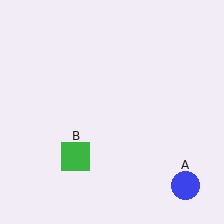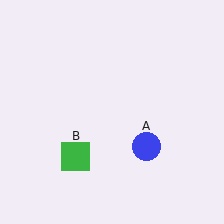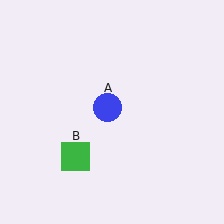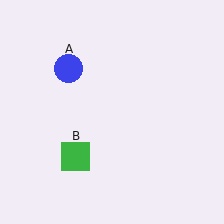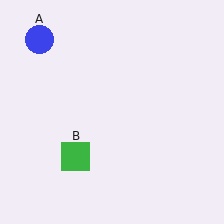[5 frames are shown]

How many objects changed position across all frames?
1 object changed position: blue circle (object A).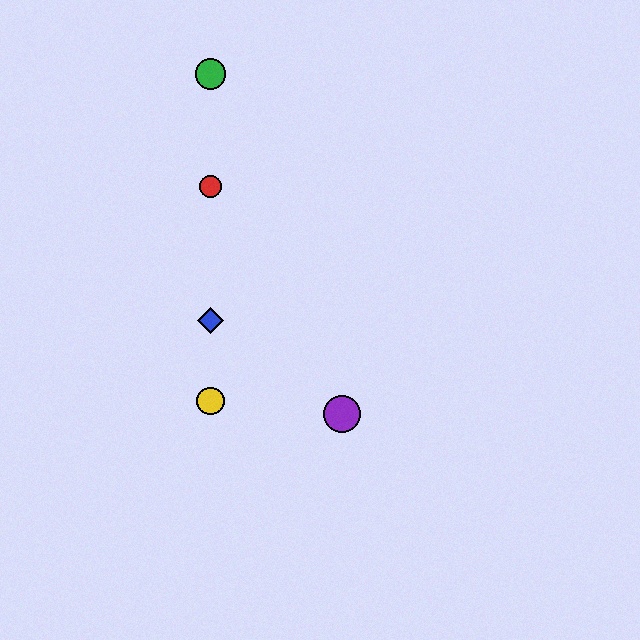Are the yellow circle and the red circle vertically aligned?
Yes, both are at x≈211.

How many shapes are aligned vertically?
4 shapes (the red circle, the blue diamond, the green circle, the yellow circle) are aligned vertically.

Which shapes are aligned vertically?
The red circle, the blue diamond, the green circle, the yellow circle are aligned vertically.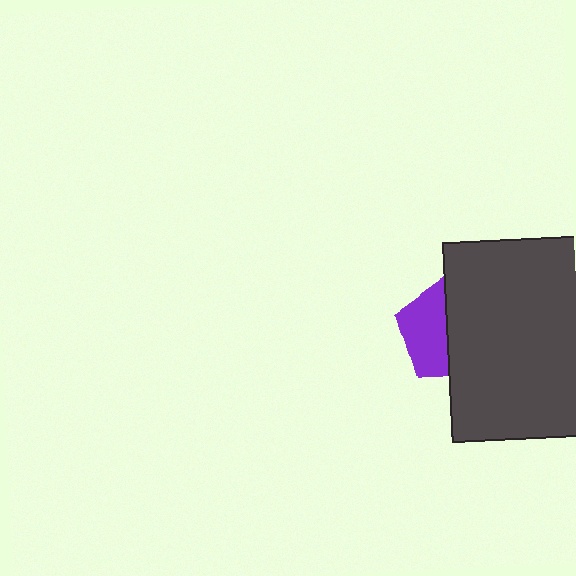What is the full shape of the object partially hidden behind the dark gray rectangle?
The partially hidden object is a purple pentagon.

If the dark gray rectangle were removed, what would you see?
You would see the complete purple pentagon.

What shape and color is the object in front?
The object in front is a dark gray rectangle.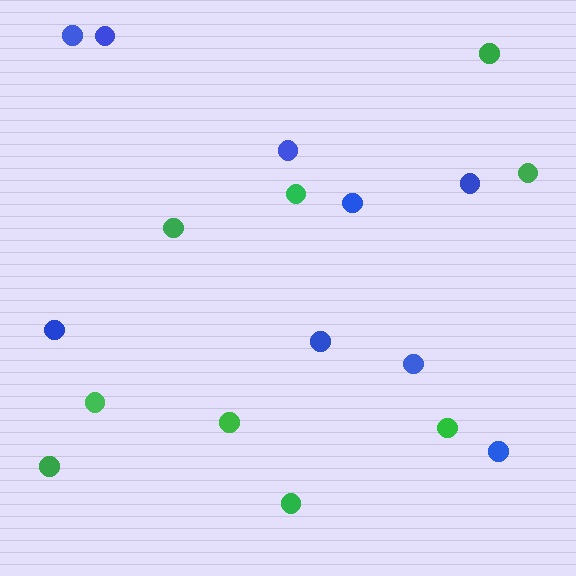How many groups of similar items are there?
There are 2 groups: one group of blue circles (9) and one group of green circles (9).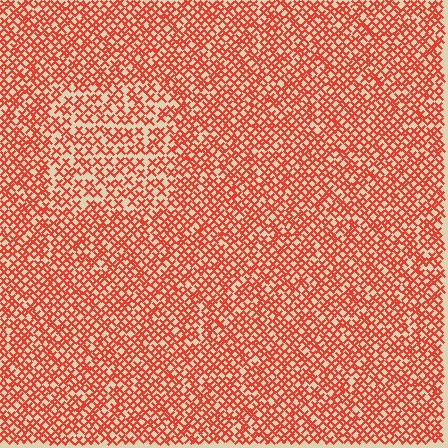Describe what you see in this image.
The image contains small red elements arranged at two different densities. A rectangle-shaped region is visible where the elements are less densely packed than the surrounding area.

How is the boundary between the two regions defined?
The boundary is defined by a change in element density (approximately 1.6x ratio). All elements are the same color, size, and shape.